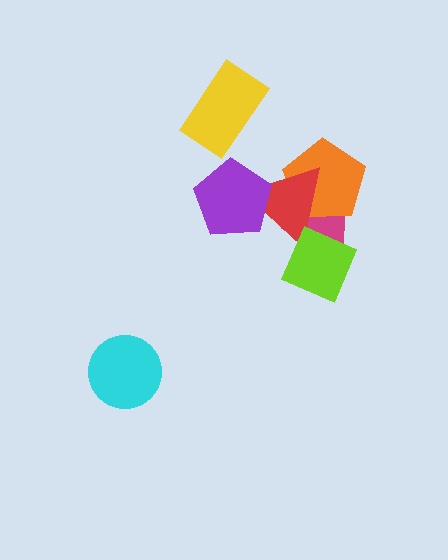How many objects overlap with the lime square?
1 object overlaps with the lime square.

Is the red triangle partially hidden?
Yes, it is partially covered by another shape.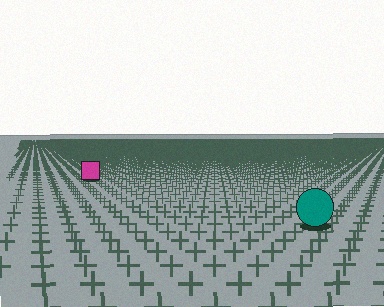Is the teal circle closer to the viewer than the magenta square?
Yes. The teal circle is closer — you can tell from the texture gradient: the ground texture is coarser near it.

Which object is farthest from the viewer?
The magenta square is farthest from the viewer. It appears smaller and the ground texture around it is denser.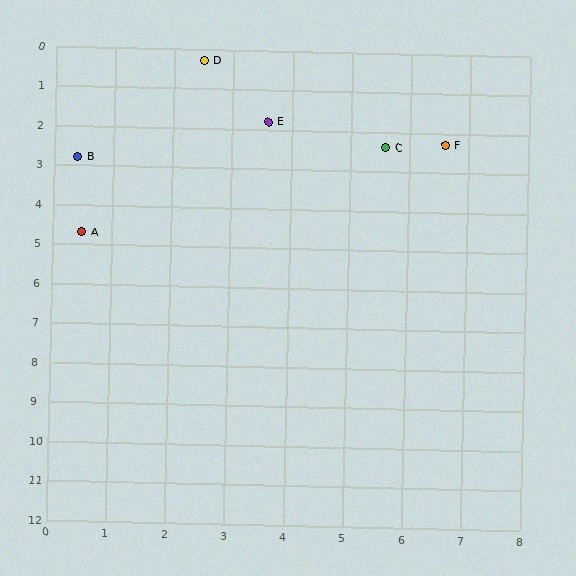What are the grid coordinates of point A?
Point A is at approximately (0.5, 4.7).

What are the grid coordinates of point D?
Point D is at approximately (2.5, 0.3).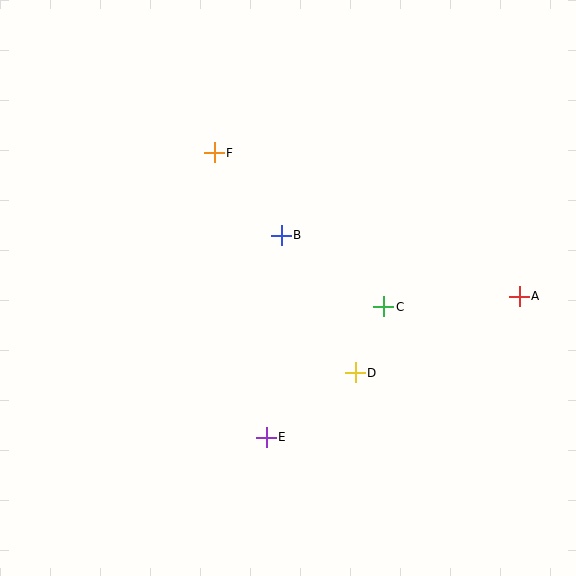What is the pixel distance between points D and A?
The distance between D and A is 181 pixels.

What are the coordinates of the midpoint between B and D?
The midpoint between B and D is at (318, 304).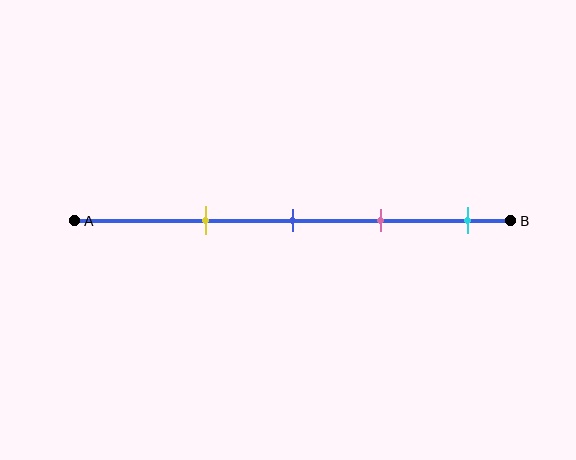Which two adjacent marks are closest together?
The blue and pink marks are the closest adjacent pair.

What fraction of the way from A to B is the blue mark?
The blue mark is approximately 50% (0.5) of the way from A to B.